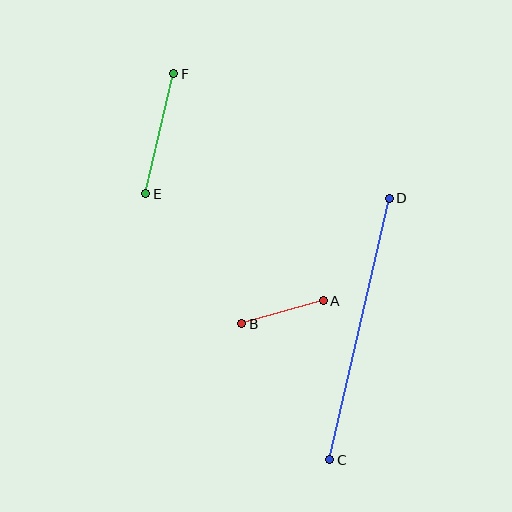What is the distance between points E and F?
The distance is approximately 124 pixels.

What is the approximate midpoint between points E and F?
The midpoint is at approximately (160, 134) pixels.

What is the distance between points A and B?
The distance is approximately 85 pixels.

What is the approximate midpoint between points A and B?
The midpoint is at approximately (282, 312) pixels.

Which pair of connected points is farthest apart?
Points C and D are farthest apart.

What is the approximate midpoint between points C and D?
The midpoint is at approximately (360, 329) pixels.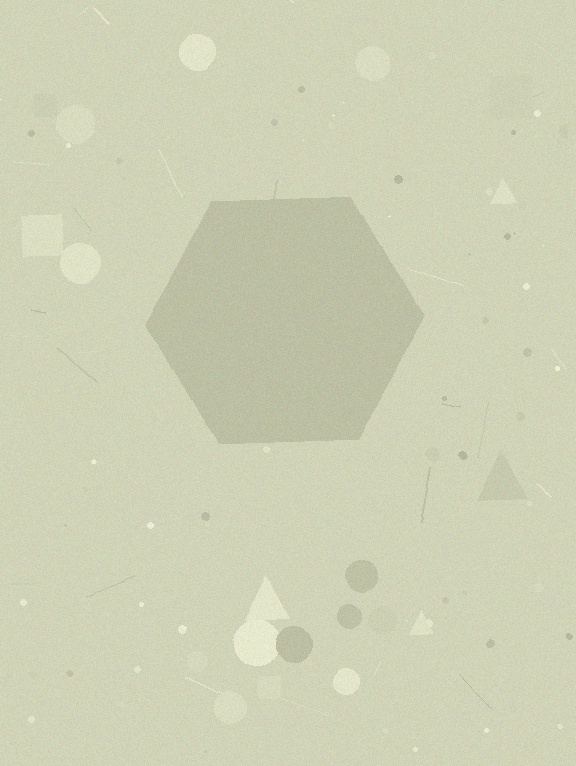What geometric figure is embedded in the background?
A hexagon is embedded in the background.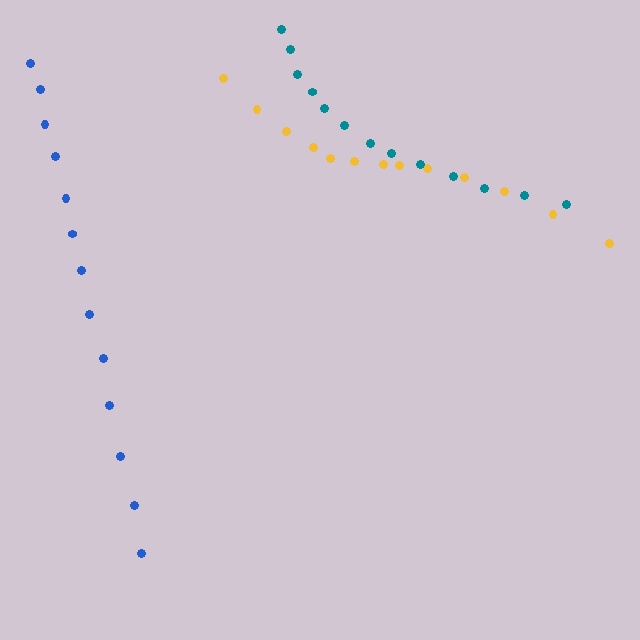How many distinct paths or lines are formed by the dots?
There are 3 distinct paths.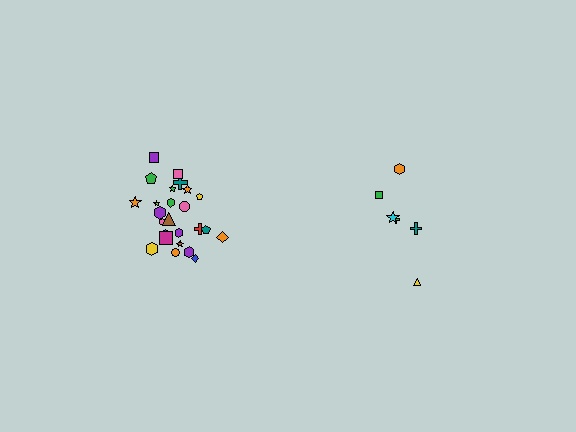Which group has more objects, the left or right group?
The left group.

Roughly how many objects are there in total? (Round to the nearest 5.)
Roughly 30 objects in total.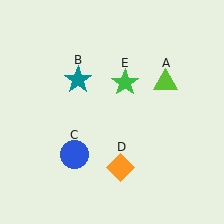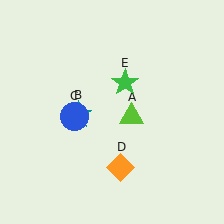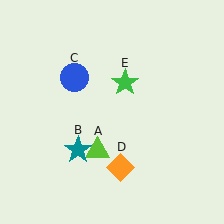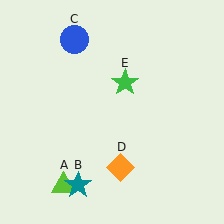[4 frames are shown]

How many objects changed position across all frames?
3 objects changed position: lime triangle (object A), teal star (object B), blue circle (object C).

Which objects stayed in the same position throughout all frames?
Orange diamond (object D) and green star (object E) remained stationary.